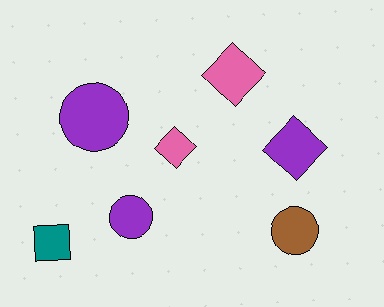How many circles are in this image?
There are 3 circles.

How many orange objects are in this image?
There are no orange objects.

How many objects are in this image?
There are 7 objects.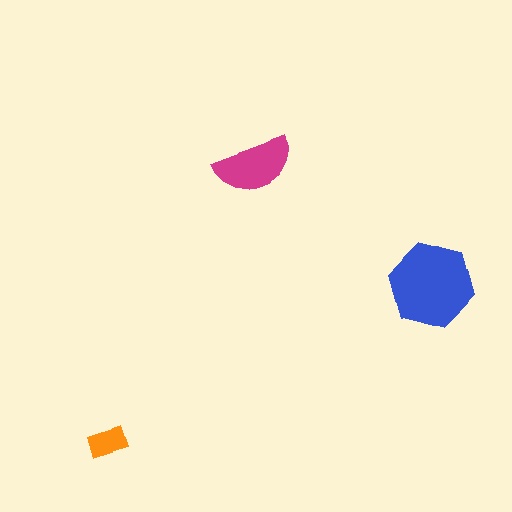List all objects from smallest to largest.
The orange rectangle, the magenta semicircle, the blue hexagon.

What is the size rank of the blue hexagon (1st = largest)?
1st.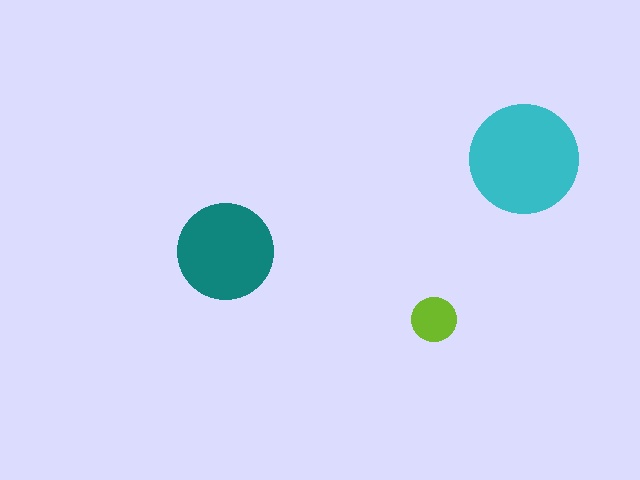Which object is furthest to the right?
The cyan circle is rightmost.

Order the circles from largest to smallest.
the cyan one, the teal one, the lime one.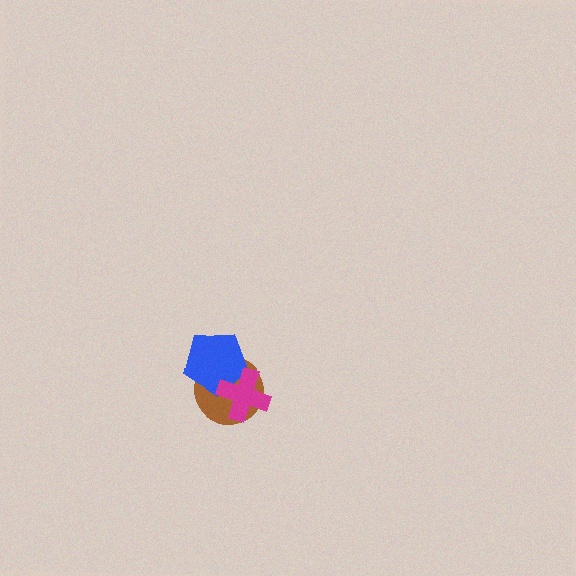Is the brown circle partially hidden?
Yes, it is partially covered by another shape.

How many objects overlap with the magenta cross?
2 objects overlap with the magenta cross.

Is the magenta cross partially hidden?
No, no other shape covers it.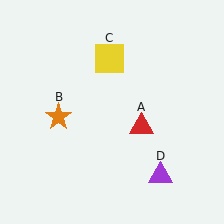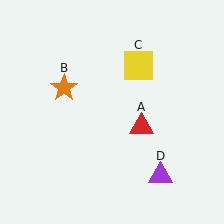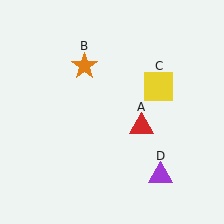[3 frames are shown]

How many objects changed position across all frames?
2 objects changed position: orange star (object B), yellow square (object C).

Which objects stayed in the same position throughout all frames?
Red triangle (object A) and purple triangle (object D) remained stationary.